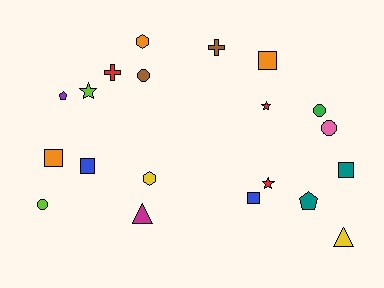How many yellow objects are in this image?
There are 2 yellow objects.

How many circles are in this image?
There are 4 circles.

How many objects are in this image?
There are 20 objects.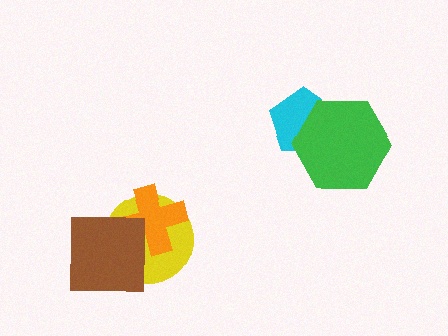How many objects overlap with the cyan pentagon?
1 object overlaps with the cyan pentagon.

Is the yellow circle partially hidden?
Yes, it is partially covered by another shape.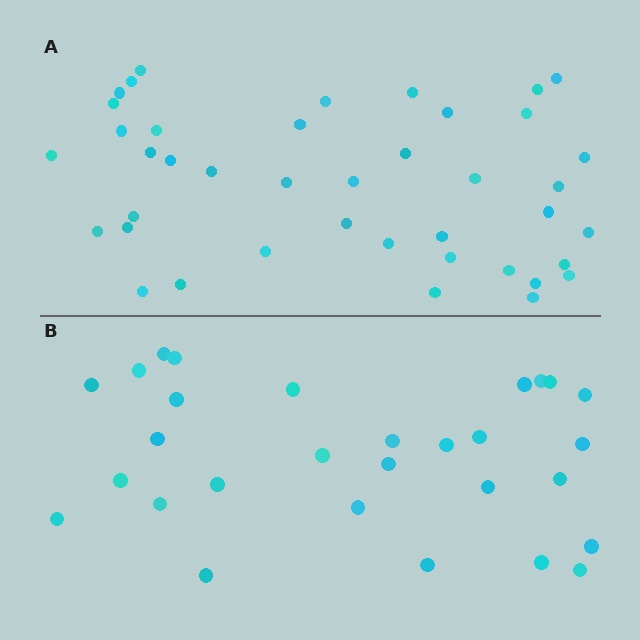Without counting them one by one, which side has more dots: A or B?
Region A (the top region) has more dots.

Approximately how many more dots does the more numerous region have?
Region A has roughly 12 or so more dots than region B.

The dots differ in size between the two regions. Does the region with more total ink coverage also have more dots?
No. Region B has more total ink coverage because its dots are larger, but region A actually contains more individual dots. Total area can be misleading — the number of items is what matters here.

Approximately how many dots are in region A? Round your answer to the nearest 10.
About 40 dots. (The exact count is 41, which rounds to 40.)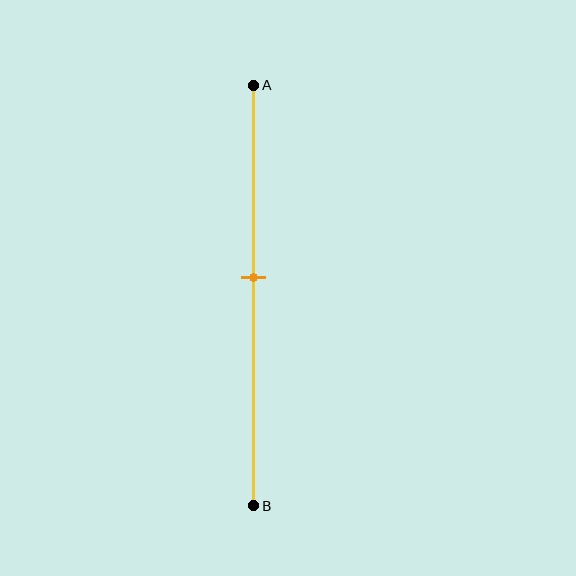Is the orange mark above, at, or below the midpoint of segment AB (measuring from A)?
The orange mark is above the midpoint of segment AB.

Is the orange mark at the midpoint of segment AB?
No, the mark is at about 45% from A, not at the 50% midpoint.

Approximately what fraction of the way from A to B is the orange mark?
The orange mark is approximately 45% of the way from A to B.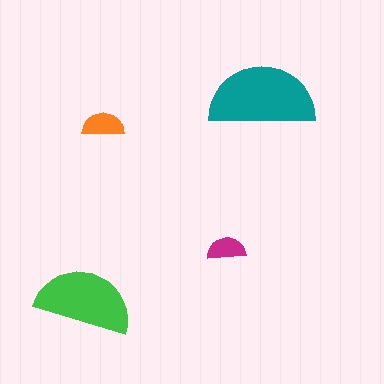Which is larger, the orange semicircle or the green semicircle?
The green one.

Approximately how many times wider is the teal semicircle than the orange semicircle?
About 2.5 times wider.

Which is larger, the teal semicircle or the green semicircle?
The teal one.